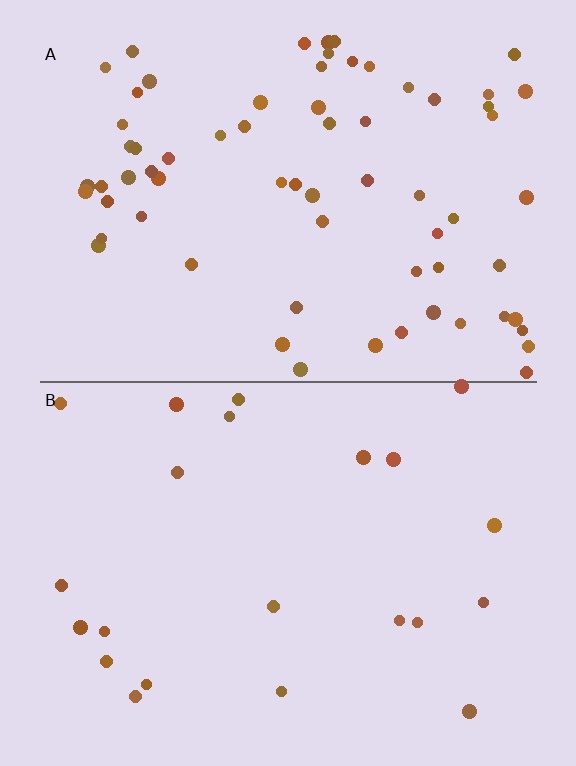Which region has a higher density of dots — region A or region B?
A (the top).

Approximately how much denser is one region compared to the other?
Approximately 3.0× — region A over region B.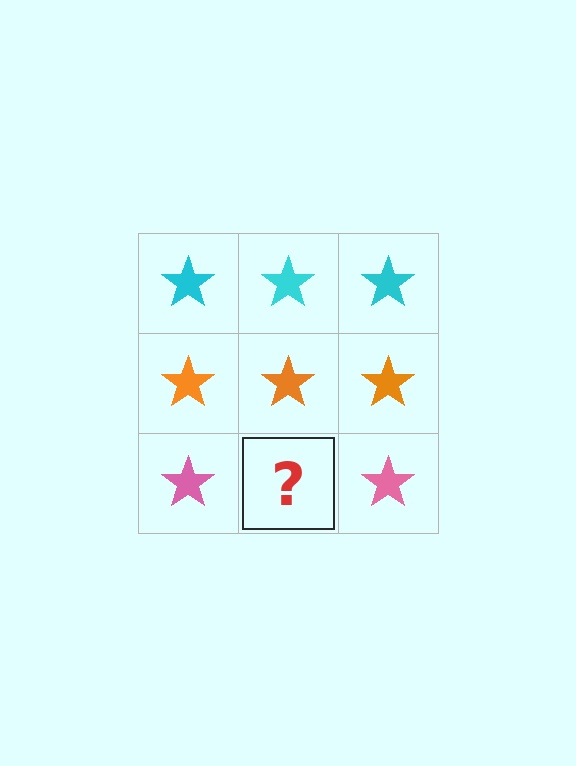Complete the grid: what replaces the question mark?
The question mark should be replaced with a pink star.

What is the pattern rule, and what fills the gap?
The rule is that each row has a consistent color. The gap should be filled with a pink star.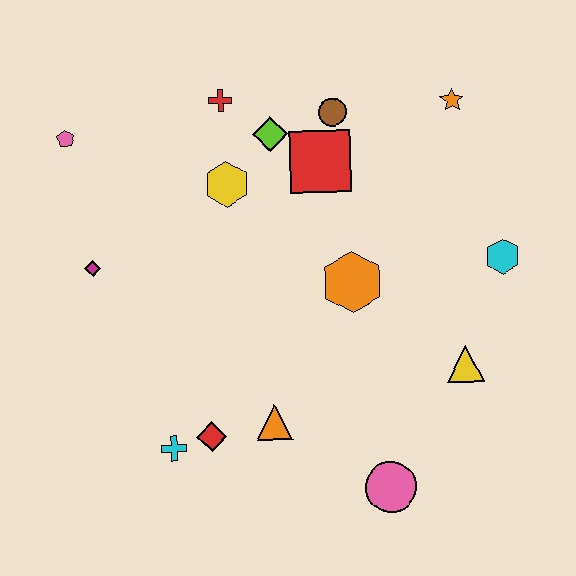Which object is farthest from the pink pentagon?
The pink circle is farthest from the pink pentagon.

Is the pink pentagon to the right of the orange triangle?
No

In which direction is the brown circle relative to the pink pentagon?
The brown circle is to the right of the pink pentagon.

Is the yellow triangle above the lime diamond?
No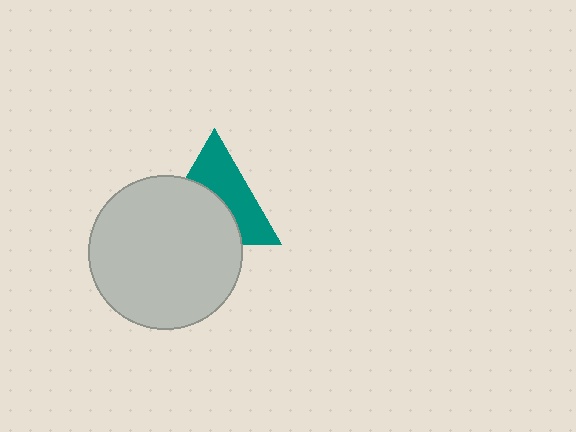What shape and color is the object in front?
The object in front is a light gray circle.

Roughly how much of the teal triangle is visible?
About half of it is visible (roughly 49%).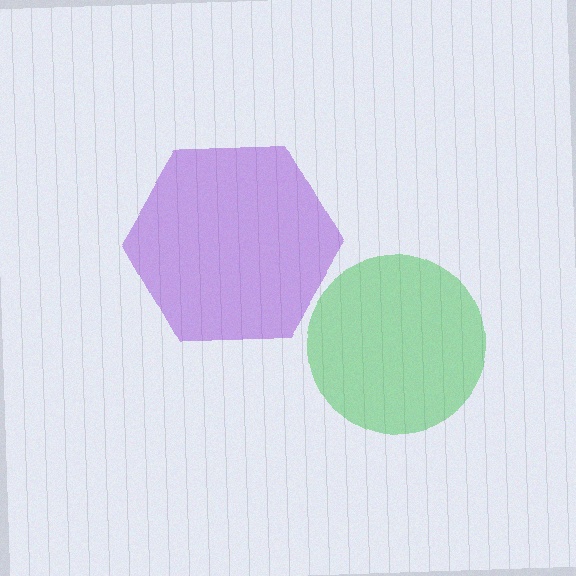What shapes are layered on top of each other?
The layered shapes are: a green circle, a purple hexagon.